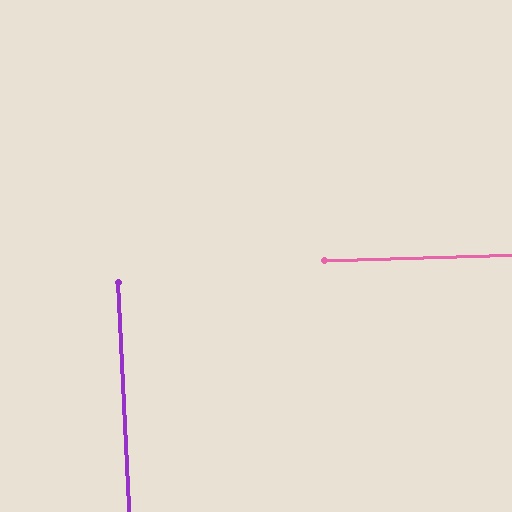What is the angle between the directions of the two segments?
Approximately 89 degrees.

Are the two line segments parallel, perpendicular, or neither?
Perpendicular — they meet at approximately 89°.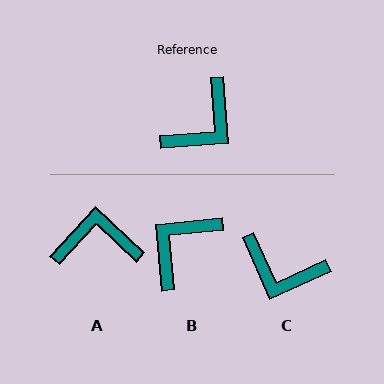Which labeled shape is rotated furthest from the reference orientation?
B, about 179 degrees away.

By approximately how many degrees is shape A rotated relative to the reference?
Approximately 133 degrees counter-clockwise.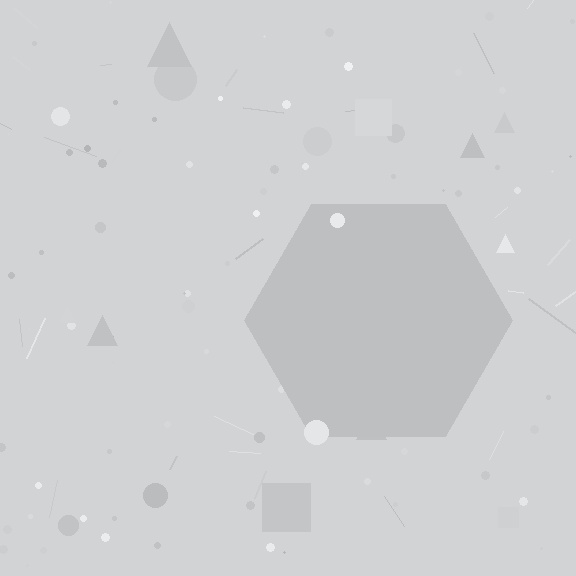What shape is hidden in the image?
A hexagon is hidden in the image.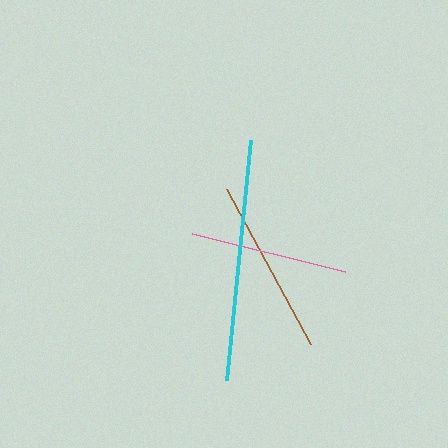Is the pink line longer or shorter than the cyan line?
The cyan line is longer than the pink line.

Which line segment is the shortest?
The pink line is the shortest at approximately 158 pixels.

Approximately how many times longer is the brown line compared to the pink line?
The brown line is approximately 1.1 times the length of the pink line.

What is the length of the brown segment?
The brown segment is approximately 176 pixels long.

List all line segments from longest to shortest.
From longest to shortest: cyan, brown, pink.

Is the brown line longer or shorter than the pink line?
The brown line is longer than the pink line.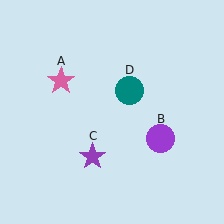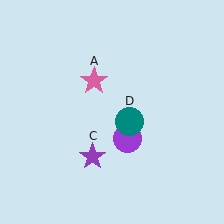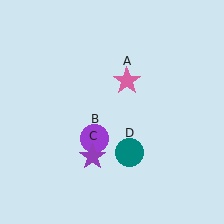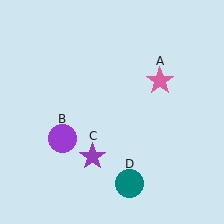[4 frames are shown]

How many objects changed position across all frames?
3 objects changed position: pink star (object A), purple circle (object B), teal circle (object D).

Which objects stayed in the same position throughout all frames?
Purple star (object C) remained stationary.